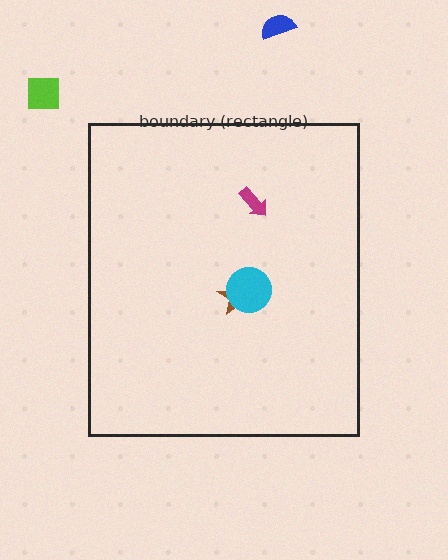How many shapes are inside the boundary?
3 inside, 2 outside.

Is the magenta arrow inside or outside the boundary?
Inside.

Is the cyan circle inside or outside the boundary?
Inside.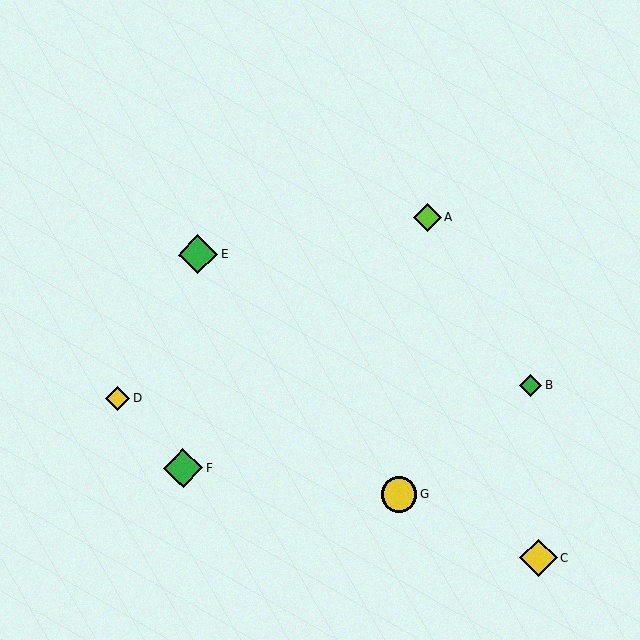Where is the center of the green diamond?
The center of the green diamond is at (531, 386).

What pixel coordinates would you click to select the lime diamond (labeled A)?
Click at (427, 217) to select the lime diamond A.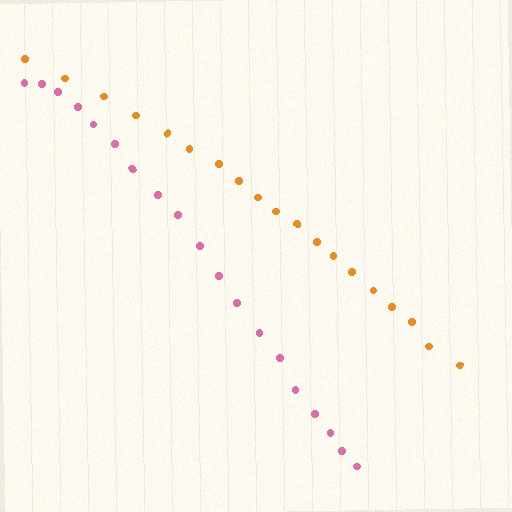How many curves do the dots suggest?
There are 2 distinct paths.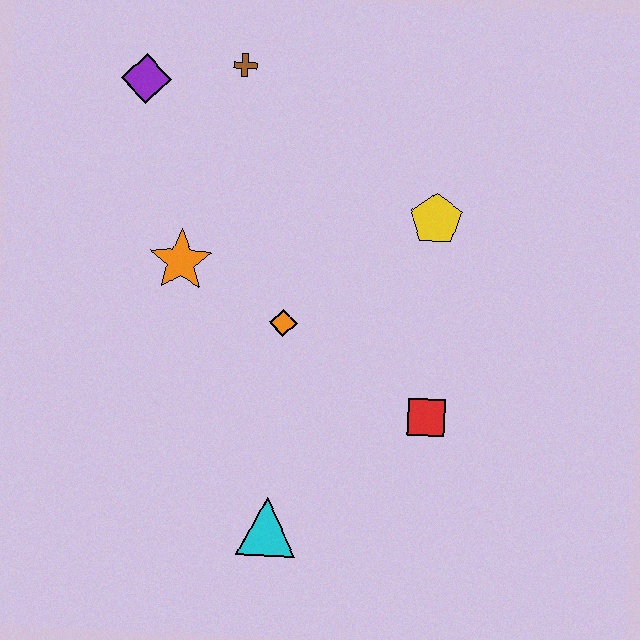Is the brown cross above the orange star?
Yes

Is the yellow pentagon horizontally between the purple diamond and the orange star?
No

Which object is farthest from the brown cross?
The cyan triangle is farthest from the brown cross.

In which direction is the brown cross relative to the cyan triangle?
The brown cross is above the cyan triangle.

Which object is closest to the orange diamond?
The orange star is closest to the orange diamond.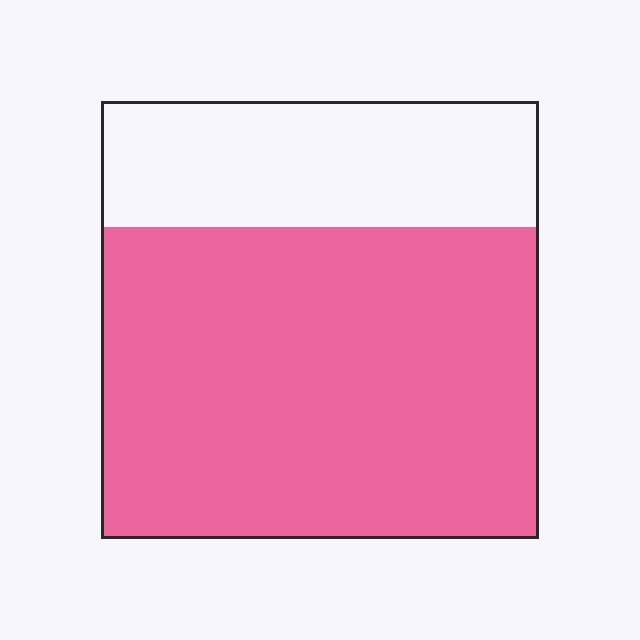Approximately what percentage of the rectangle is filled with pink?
Approximately 70%.